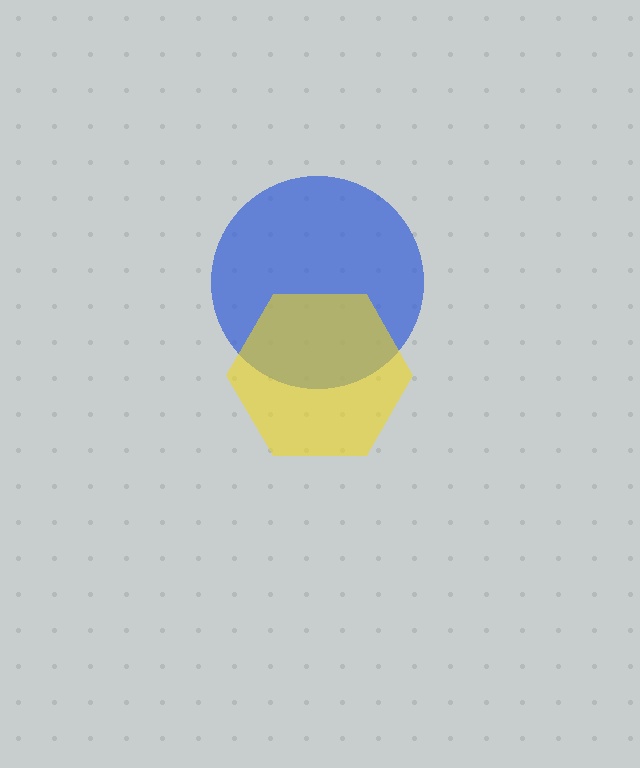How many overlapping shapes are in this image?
There are 2 overlapping shapes in the image.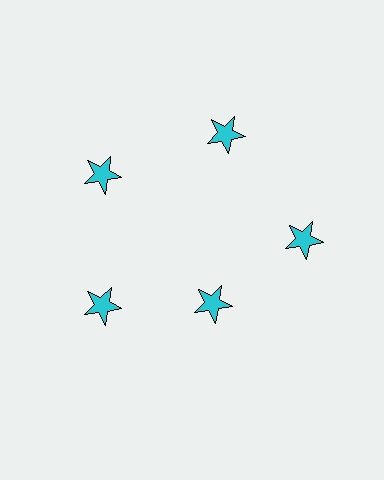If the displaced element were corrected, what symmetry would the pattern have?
It would have 5-fold rotational symmetry — the pattern would map onto itself every 72 degrees.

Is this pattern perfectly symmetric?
No. The 5 cyan stars are arranged in a ring, but one element near the 5 o'clock position is pulled inward toward the center, breaking the 5-fold rotational symmetry.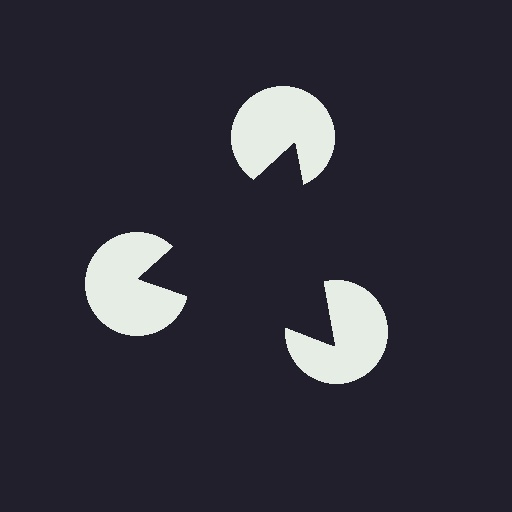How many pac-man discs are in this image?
There are 3 — one at each vertex of the illusory triangle.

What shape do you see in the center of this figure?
An illusory triangle — its edges are inferred from the aligned wedge cuts in the pac-man discs, not physically drawn.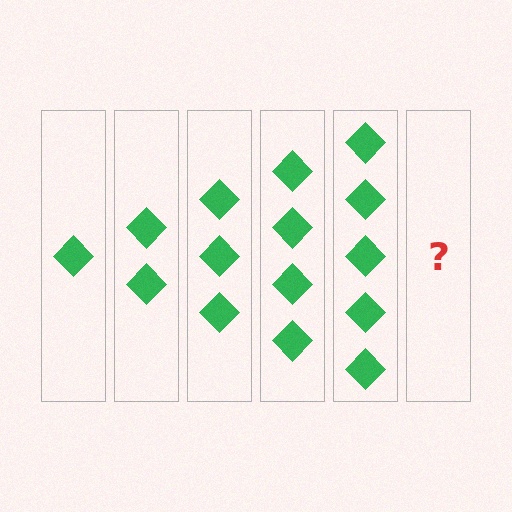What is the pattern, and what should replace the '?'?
The pattern is that each step adds one more diamond. The '?' should be 6 diamonds.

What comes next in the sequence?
The next element should be 6 diamonds.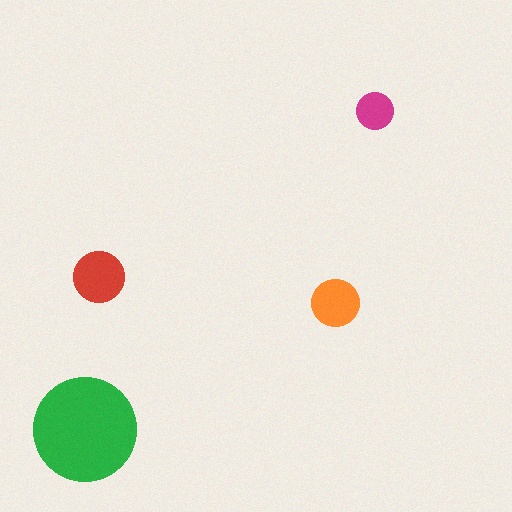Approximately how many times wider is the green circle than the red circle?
About 2 times wider.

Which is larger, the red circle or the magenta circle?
The red one.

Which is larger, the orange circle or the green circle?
The green one.